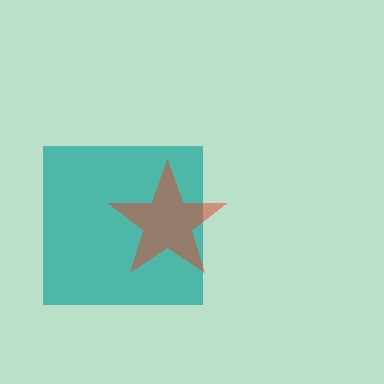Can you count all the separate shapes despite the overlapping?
Yes, there are 2 separate shapes.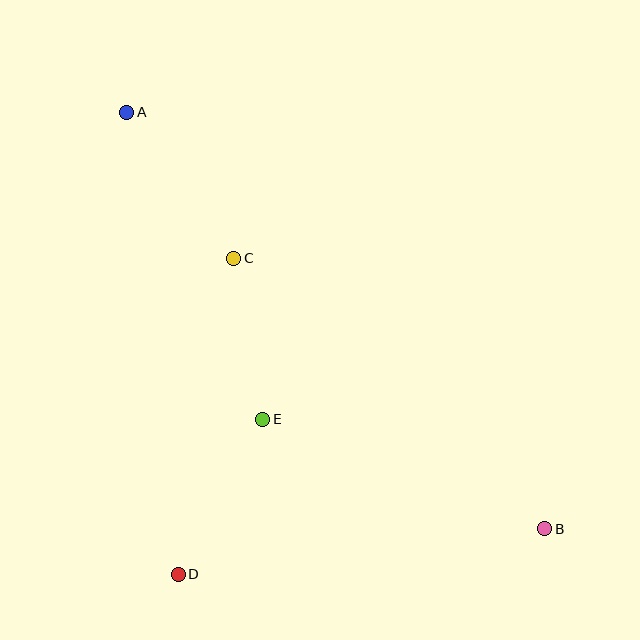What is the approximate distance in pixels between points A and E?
The distance between A and E is approximately 336 pixels.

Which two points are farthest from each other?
Points A and B are farthest from each other.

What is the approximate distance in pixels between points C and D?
The distance between C and D is approximately 321 pixels.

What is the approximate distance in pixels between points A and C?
The distance between A and C is approximately 181 pixels.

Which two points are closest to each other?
Points C and E are closest to each other.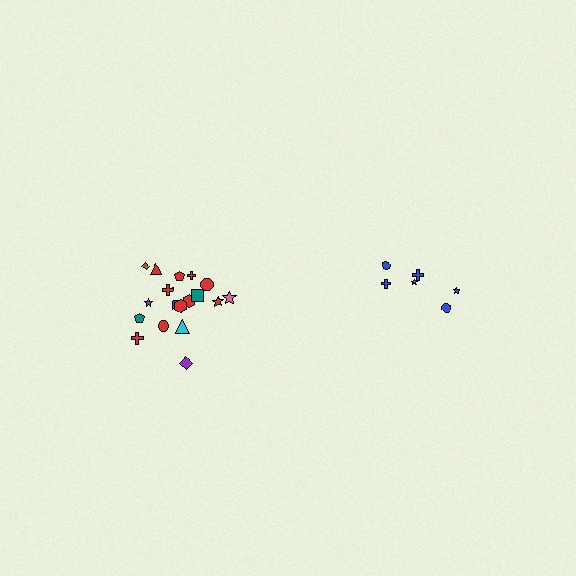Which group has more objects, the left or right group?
The left group.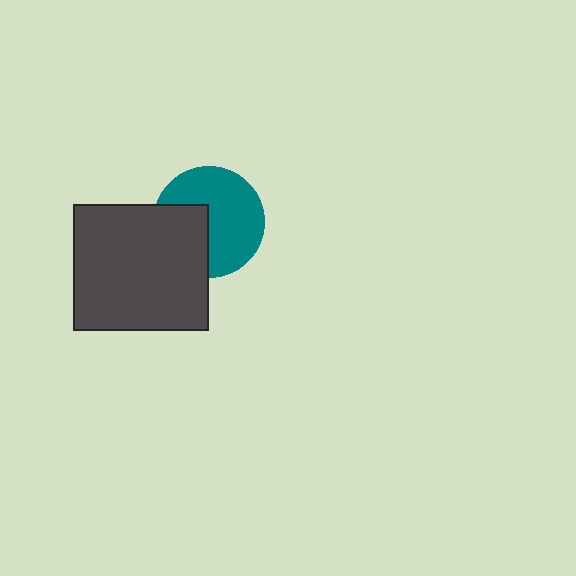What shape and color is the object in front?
The object in front is a dark gray rectangle.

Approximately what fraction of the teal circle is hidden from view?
Roughly 36% of the teal circle is hidden behind the dark gray rectangle.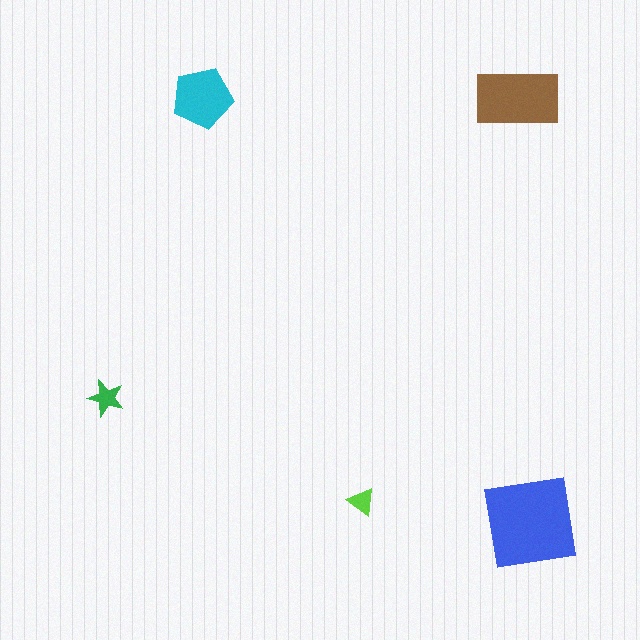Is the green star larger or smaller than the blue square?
Smaller.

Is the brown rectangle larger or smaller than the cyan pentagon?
Larger.